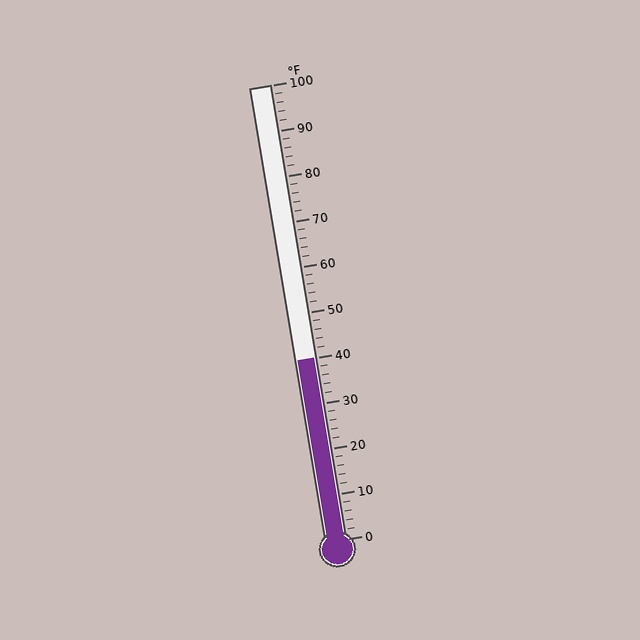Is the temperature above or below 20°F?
The temperature is above 20°F.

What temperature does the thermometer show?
The thermometer shows approximately 40°F.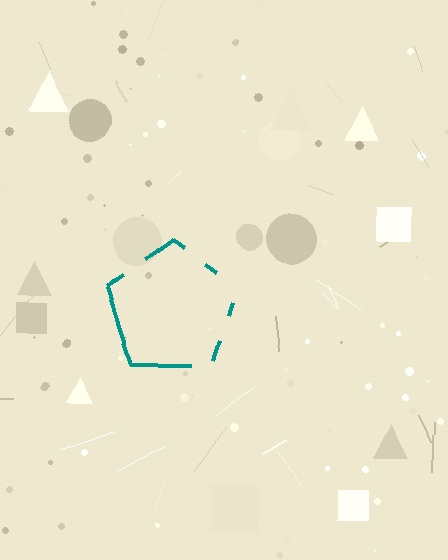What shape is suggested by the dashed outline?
The dashed outline suggests a pentagon.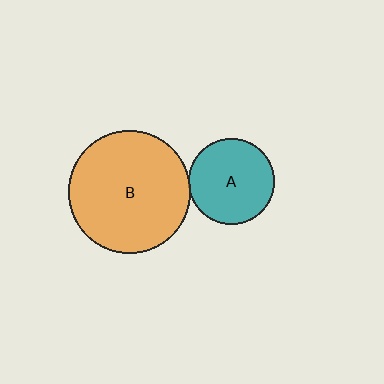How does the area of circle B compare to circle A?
Approximately 2.0 times.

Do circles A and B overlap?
Yes.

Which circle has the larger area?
Circle B (orange).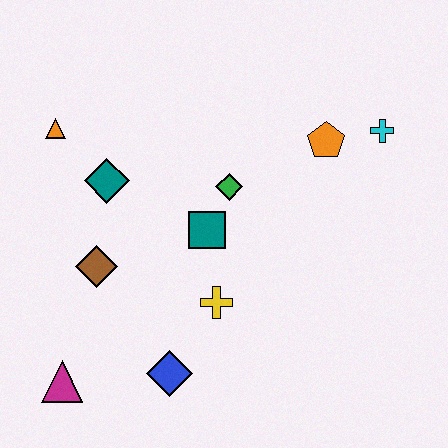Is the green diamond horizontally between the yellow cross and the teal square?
No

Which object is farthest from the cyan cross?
The magenta triangle is farthest from the cyan cross.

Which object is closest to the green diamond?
The teal square is closest to the green diamond.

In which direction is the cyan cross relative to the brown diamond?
The cyan cross is to the right of the brown diamond.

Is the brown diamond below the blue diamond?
No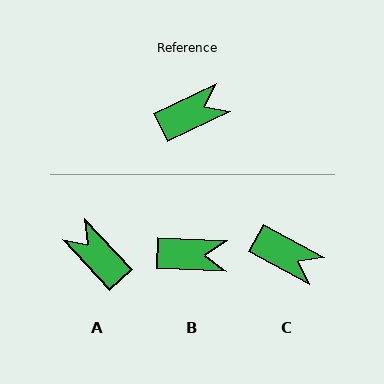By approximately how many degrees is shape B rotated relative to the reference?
Approximately 28 degrees clockwise.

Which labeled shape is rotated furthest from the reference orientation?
A, about 108 degrees away.